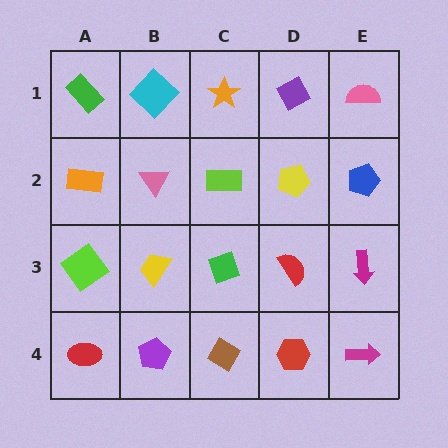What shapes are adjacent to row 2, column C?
An orange star (row 1, column C), a green diamond (row 3, column C), a pink triangle (row 2, column B), a yellow pentagon (row 2, column D).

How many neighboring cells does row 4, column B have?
3.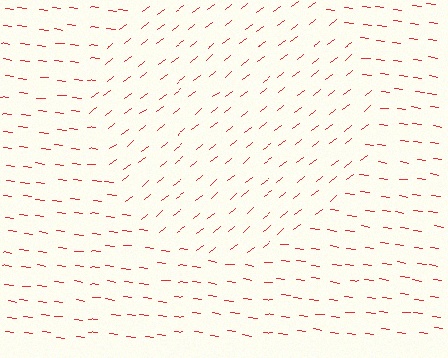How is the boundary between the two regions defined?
The boundary is defined purely by a change in line orientation (approximately 45 degrees difference). All lines are the same color and thickness.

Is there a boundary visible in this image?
Yes, there is a texture boundary formed by a change in line orientation.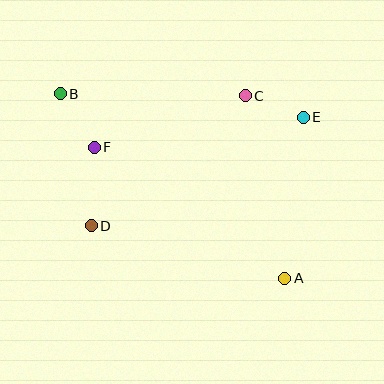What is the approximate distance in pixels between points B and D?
The distance between B and D is approximately 136 pixels.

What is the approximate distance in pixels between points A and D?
The distance between A and D is approximately 201 pixels.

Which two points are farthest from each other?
Points A and B are farthest from each other.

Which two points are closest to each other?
Points C and E are closest to each other.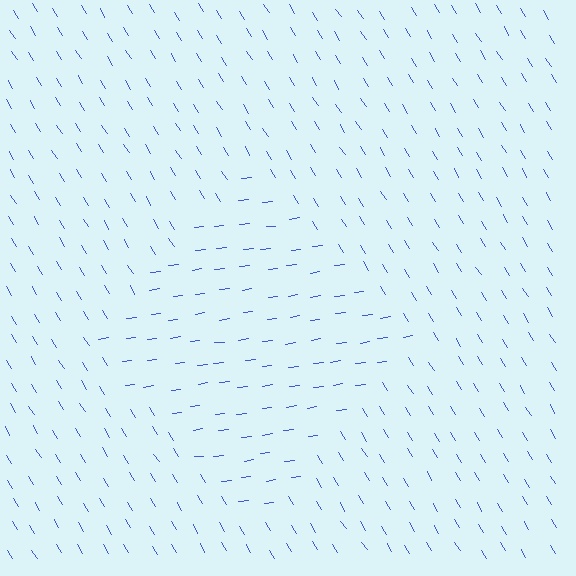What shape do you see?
I see a diamond.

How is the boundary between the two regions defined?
The boundary is defined purely by a change in line orientation (approximately 66 degrees difference). All lines are the same color and thickness.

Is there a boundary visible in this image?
Yes, there is a texture boundary formed by a change in line orientation.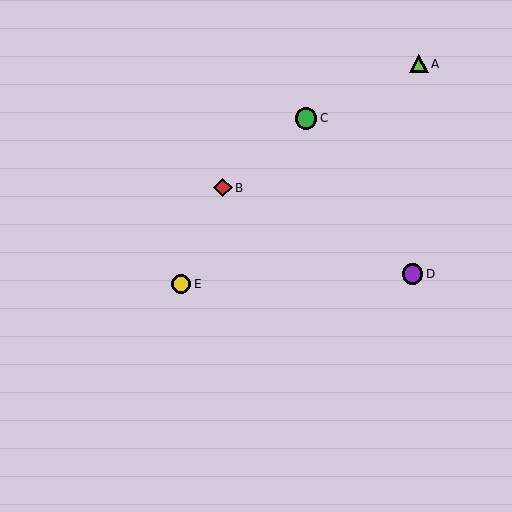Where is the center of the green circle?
The center of the green circle is at (306, 118).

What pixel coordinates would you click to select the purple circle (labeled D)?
Click at (412, 274) to select the purple circle D.